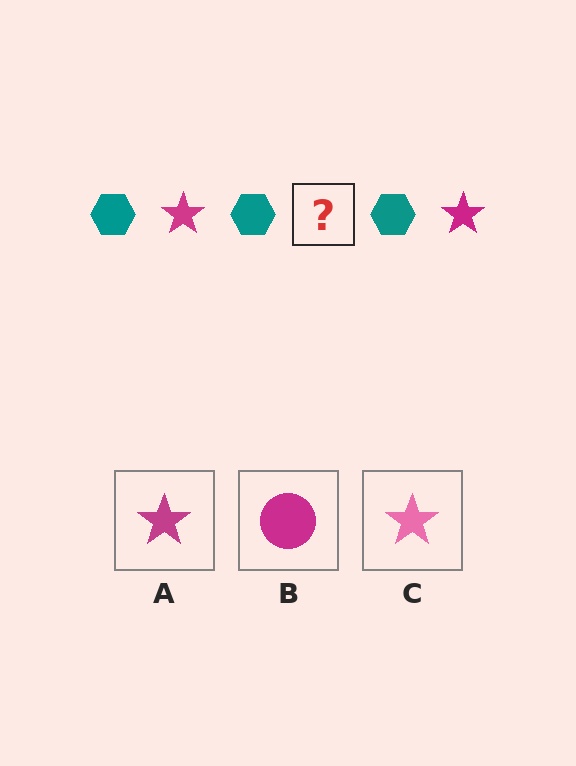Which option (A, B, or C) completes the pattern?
A.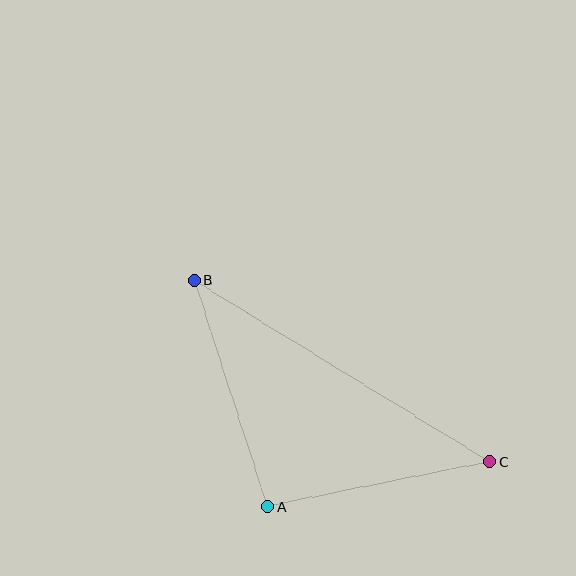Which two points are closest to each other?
Points A and C are closest to each other.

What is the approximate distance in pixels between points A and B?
The distance between A and B is approximately 237 pixels.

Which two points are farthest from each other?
Points B and C are farthest from each other.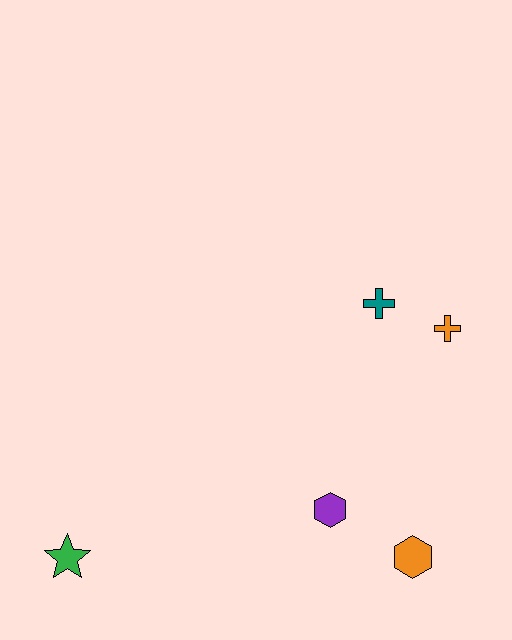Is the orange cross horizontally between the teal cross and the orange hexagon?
No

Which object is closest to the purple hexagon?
The orange hexagon is closest to the purple hexagon.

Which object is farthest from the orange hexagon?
The green star is farthest from the orange hexagon.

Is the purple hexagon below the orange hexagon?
No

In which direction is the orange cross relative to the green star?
The orange cross is to the right of the green star.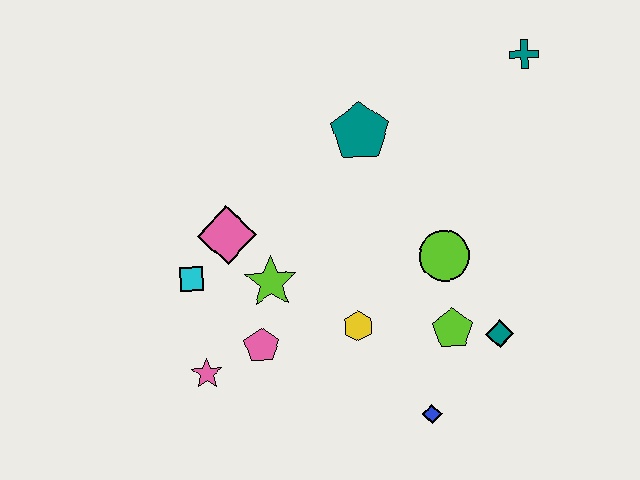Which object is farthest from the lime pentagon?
The teal cross is farthest from the lime pentagon.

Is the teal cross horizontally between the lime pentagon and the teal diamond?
No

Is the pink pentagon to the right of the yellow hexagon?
No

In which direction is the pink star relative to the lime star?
The pink star is below the lime star.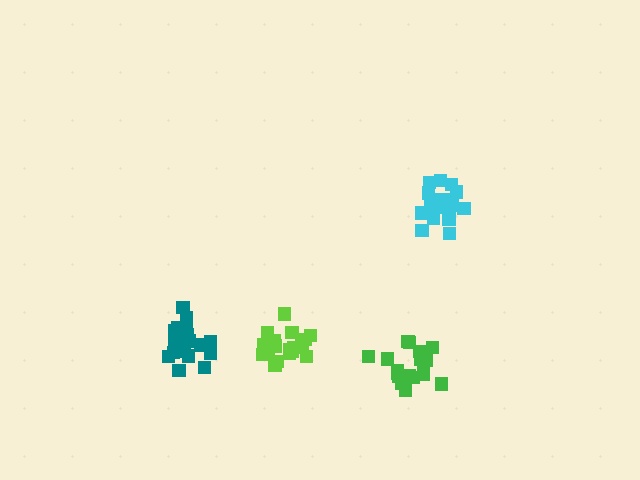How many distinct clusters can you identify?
There are 4 distinct clusters.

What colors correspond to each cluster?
The clusters are colored: teal, cyan, lime, green.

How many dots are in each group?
Group 1: 19 dots, Group 2: 20 dots, Group 3: 20 dots, Group 4: 19 dots (78 total).